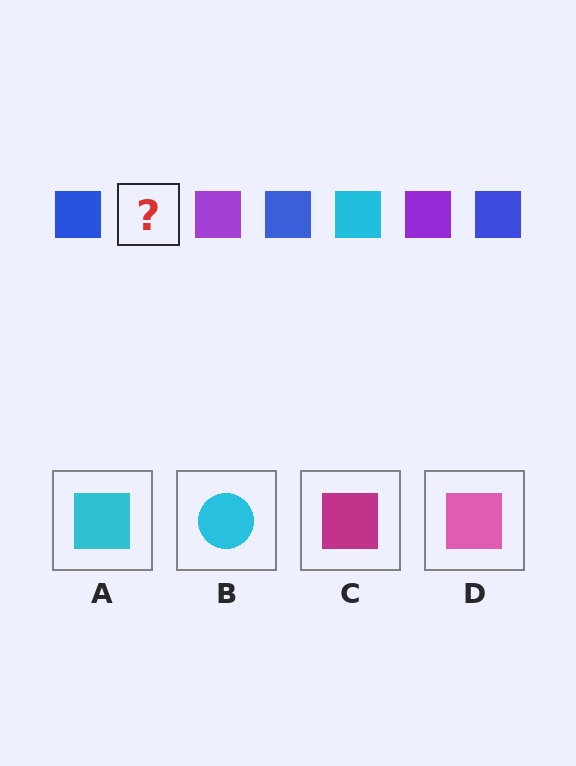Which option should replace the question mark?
Option A.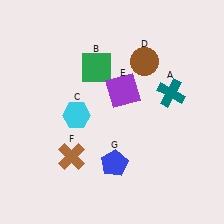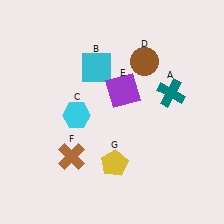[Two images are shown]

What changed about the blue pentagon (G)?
In Image 1, G is blue. In Image 2, it changed to yellow.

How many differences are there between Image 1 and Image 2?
There are 2 differences between the two images.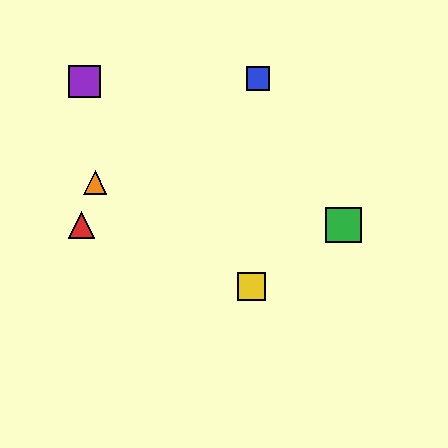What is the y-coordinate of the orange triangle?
The orange triangle is at y≈183.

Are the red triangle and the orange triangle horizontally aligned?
No, the red triangle is at y≈225 and the orange triangle is at y≈183.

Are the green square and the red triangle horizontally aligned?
Yes, both are at y≈225.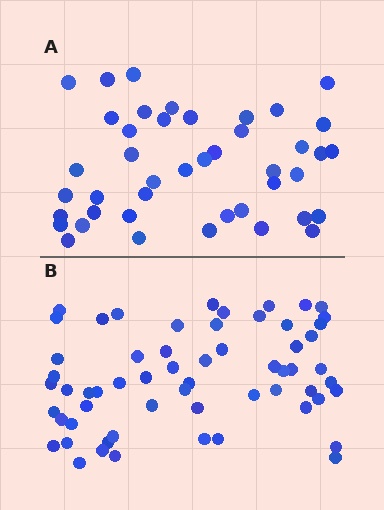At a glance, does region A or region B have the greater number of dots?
Region B (the bottom region) has more dots.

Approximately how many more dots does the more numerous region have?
Region B has approximately 15 more dots than region A.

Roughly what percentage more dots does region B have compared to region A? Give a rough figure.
About 40% more.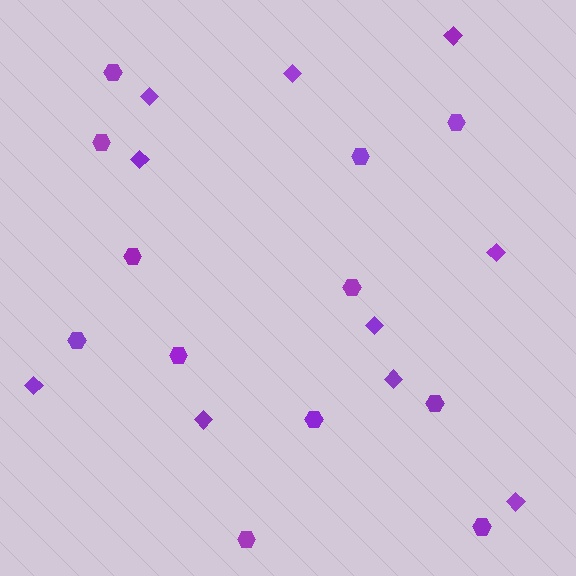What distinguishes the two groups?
There are 2 groups: one group of diamonds (10) and one group of hexagons (12).